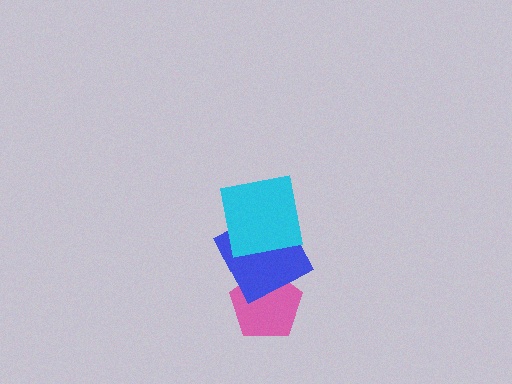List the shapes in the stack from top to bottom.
From top to bottom: the cyan square, the blue square, the pink pentagon.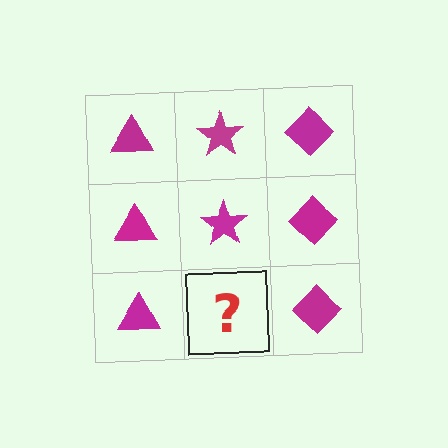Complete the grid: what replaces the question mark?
The question mark should be replaced with a magenta star.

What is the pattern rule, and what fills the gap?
The rule is that each column has a consistent shape. The gap should be filled with a magenta star.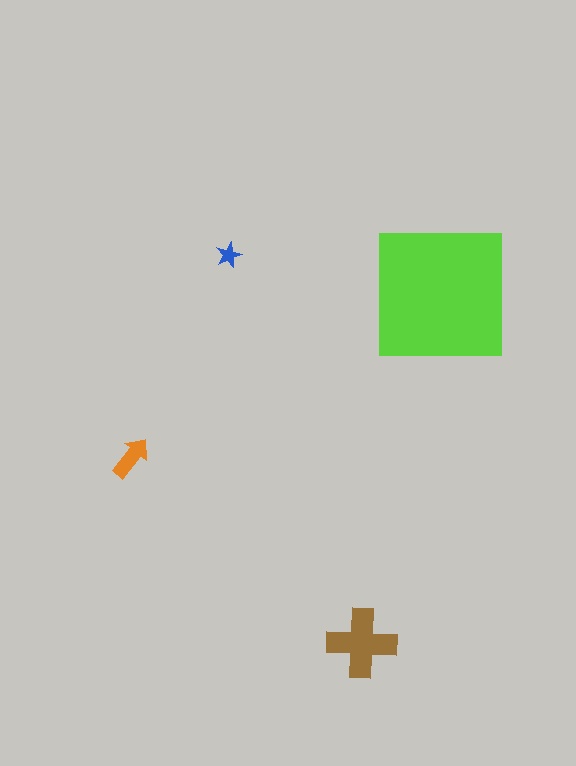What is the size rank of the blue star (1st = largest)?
4th.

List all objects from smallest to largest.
The blue star, the orange arrow, the brown cross, the lime square.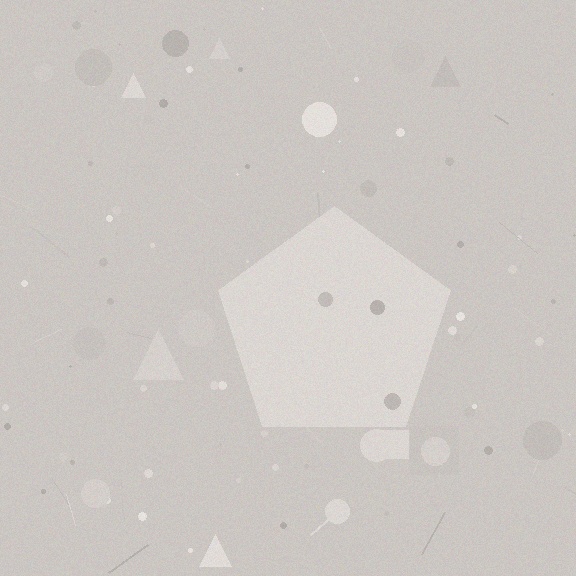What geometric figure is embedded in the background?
A pentagon is embedded in the background.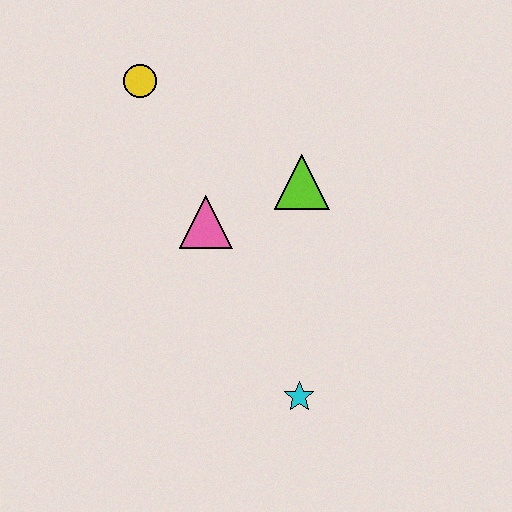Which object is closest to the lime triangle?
The pink triangle is closest to the lime triangle.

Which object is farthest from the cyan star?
The yellow circle is farthest from the cyan star.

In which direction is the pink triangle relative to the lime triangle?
The pink triangle is to the left of the lime triangle.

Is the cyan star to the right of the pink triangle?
Yes